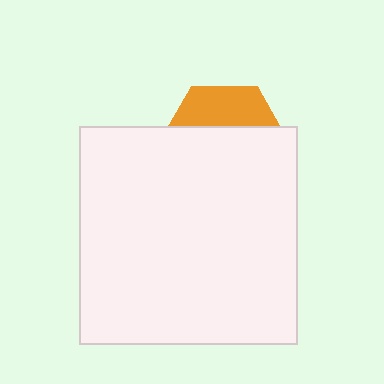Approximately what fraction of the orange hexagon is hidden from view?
Roughly 69% of the orange hexagon is hidden behind the white square.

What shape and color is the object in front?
The object in front is a white square.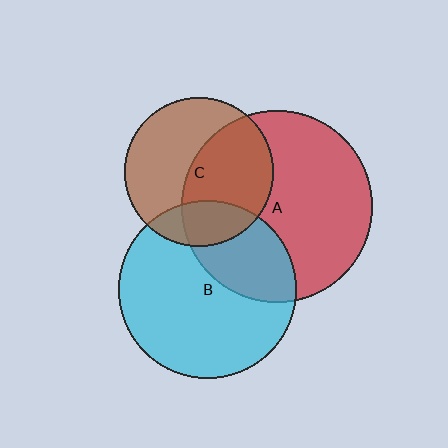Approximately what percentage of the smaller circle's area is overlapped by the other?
Approximately 30%.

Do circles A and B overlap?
Yes.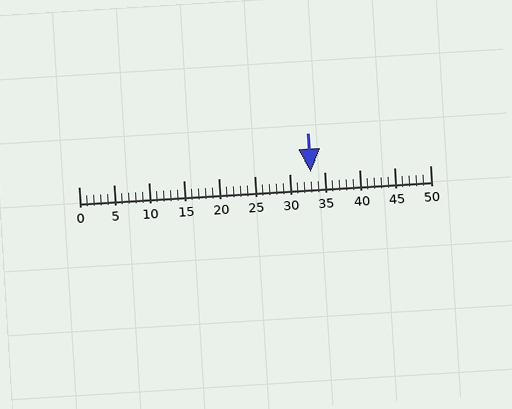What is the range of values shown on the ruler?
The ruler shows values from 0 to 50.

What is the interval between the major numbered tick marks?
The major tick marks are spaced 5 units apart.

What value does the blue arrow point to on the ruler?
The blue arrow points to approximately 33.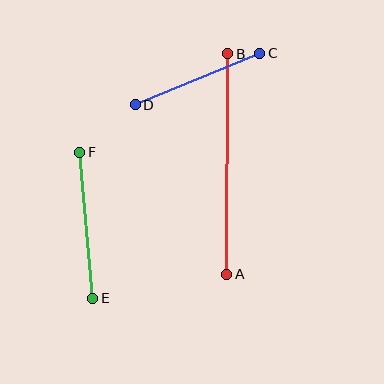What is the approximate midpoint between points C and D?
The midpoint is at approximately (197, 79) pixels.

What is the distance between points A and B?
The distance is approximately 220 pixels.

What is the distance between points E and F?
The distance is approximately 146 pixels.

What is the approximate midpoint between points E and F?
The midpoint is at approximately (86, 225) pixels.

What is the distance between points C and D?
The distance is approximately 135 pixels.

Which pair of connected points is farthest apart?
Points A and B are farthest apart.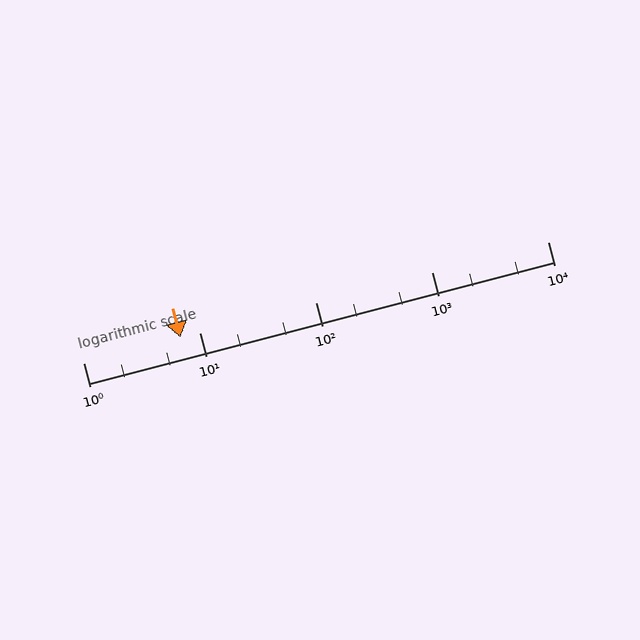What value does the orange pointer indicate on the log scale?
The pointer indicates approximately 6.9.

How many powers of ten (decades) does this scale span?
The scale spans 4 decades, from 1 to 10000.